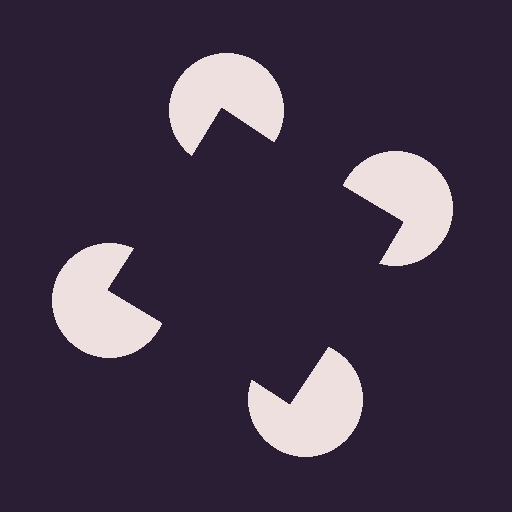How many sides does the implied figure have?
4 sides.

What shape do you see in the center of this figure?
An illusory square — its edges are inferred from the aligned wedge cuts in the pac-man discs, not physically drawn.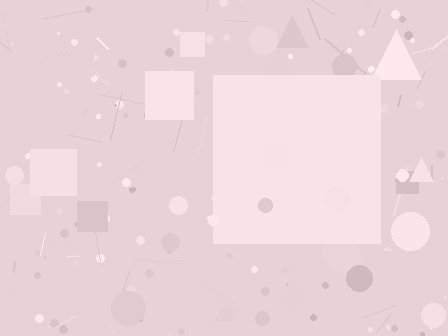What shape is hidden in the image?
A square is hidden in the image.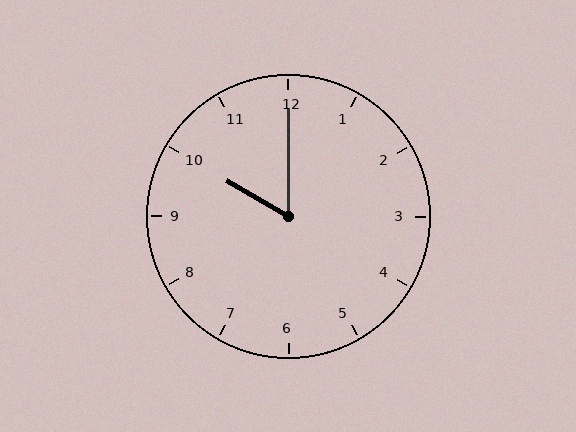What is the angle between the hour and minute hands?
Approximately 60 degrees.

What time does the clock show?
10:00.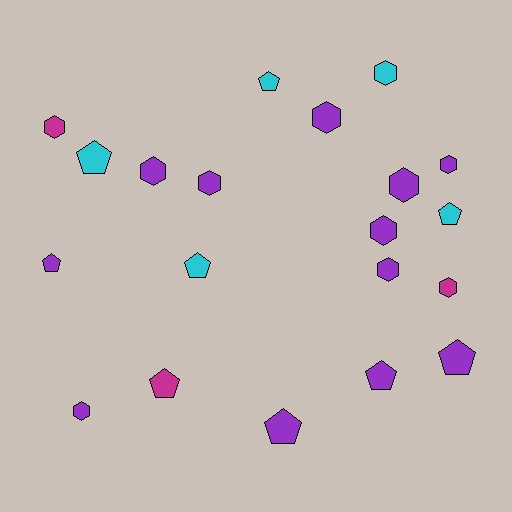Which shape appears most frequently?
Hexagon, with 11 objects.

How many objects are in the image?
There are 20 objects.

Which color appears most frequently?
Purple, with 12 objects.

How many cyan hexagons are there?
There is 1 cyan hexagon.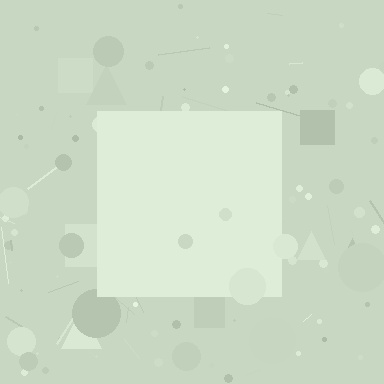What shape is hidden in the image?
A square is hidden in the image.